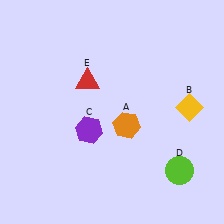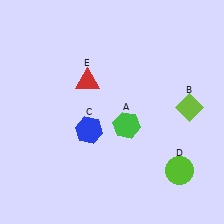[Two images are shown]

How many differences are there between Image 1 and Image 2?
There are 3 differences between the two images.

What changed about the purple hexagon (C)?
In Image 1, C is purple. In Image 2, it changed to blue.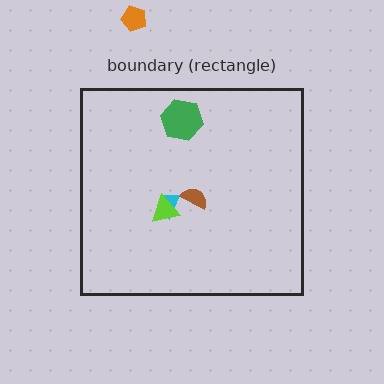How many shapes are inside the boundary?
4 inside, 1 outside.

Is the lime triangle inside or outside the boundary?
Inside.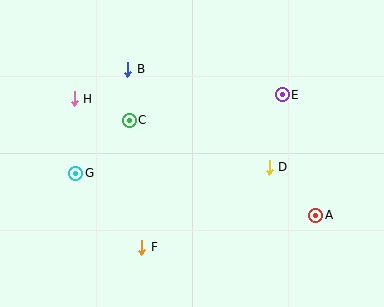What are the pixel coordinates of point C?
Point C is at (129, 120).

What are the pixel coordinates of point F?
Point F is at (142, 247).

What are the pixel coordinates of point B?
Point B is at (128, 69).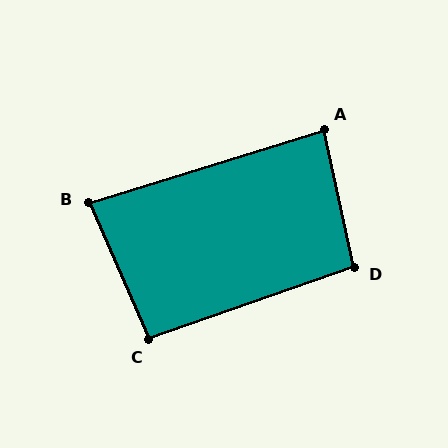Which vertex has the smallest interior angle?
B, at approximately 83 degrees.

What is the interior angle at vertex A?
Approximately 85 degrees (approximately right).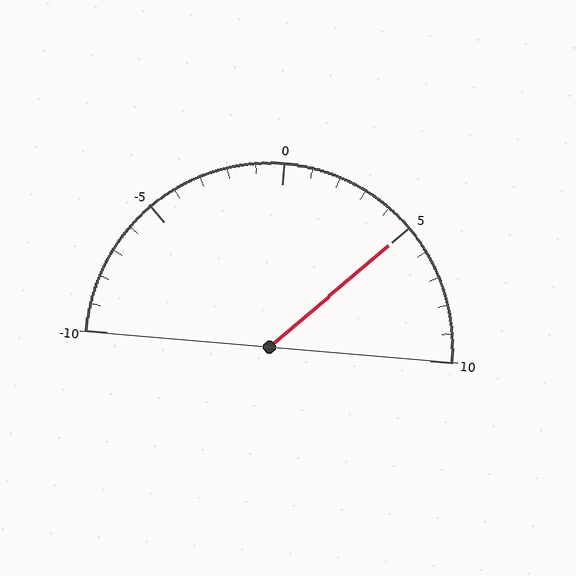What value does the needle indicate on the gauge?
The needle indicates approximately 5.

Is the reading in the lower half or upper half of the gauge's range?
The reading is in the upper half of the range (-10 to 10).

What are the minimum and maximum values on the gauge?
The gauge ranges from -10 to 10.